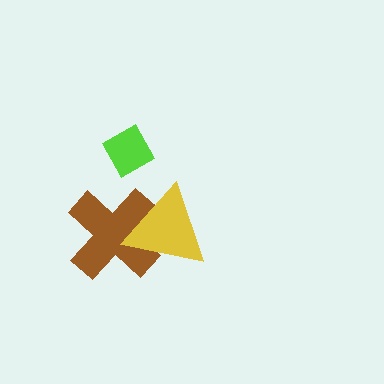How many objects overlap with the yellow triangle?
1 object overlaps with the yellow triangle.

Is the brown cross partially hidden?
Yes, it is partially covered by another shape.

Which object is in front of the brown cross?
The yellow triangle is in front of the brown cross.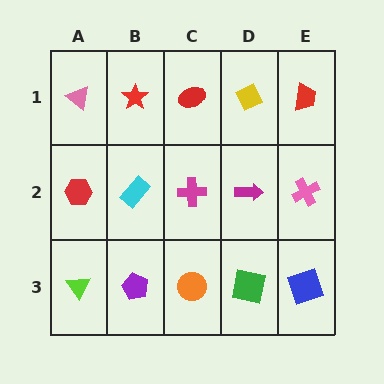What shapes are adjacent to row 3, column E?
A pink cross (row 2, column E), a green square (row 3, column D).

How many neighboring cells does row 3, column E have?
2.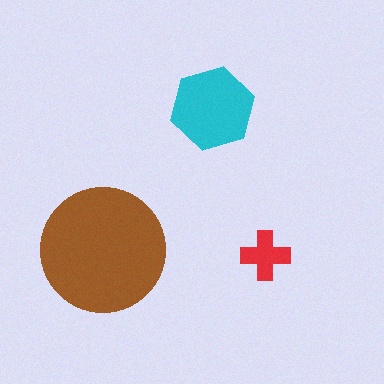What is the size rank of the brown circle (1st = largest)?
1st.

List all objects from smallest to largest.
The red cross, the cyan hexagon, the brown circle.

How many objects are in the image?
There are 3 objects in the image.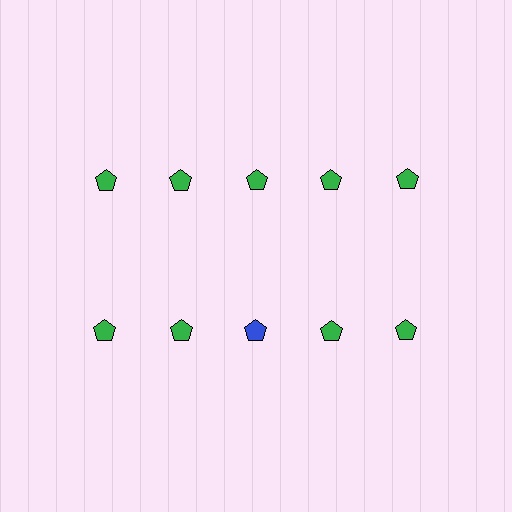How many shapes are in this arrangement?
There are 10 shapes arranged in a grid pattern.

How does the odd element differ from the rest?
It has a different color: blue instead of green.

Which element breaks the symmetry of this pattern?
The blue pentagon in the second row, center column breaks the symmetry. All other shapes are green pentagons.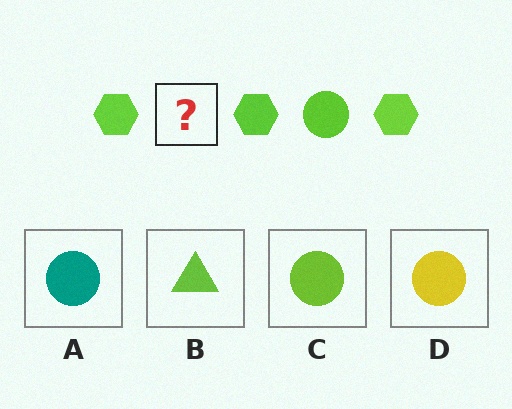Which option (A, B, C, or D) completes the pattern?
C.